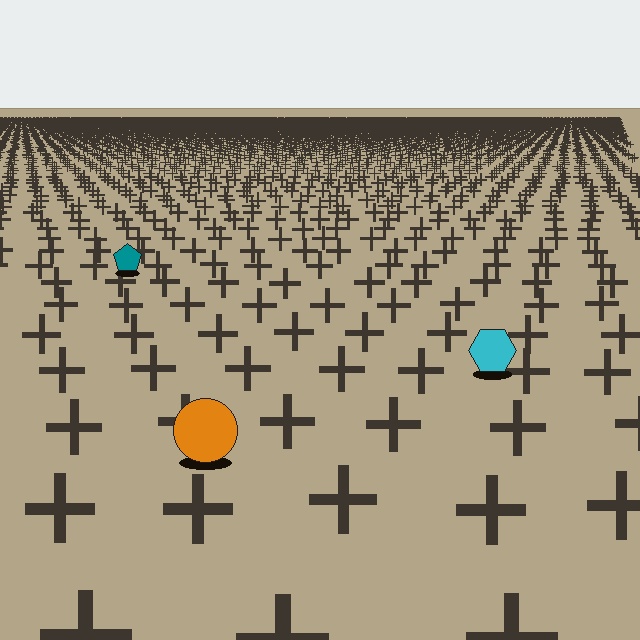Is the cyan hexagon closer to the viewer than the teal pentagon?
Yes. The cyan hexagon is closer — you can tell from the texture gradient: the ground texture is coarser near it.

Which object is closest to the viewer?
The orange circle is closest. The texture marks near it are larger and more spread out.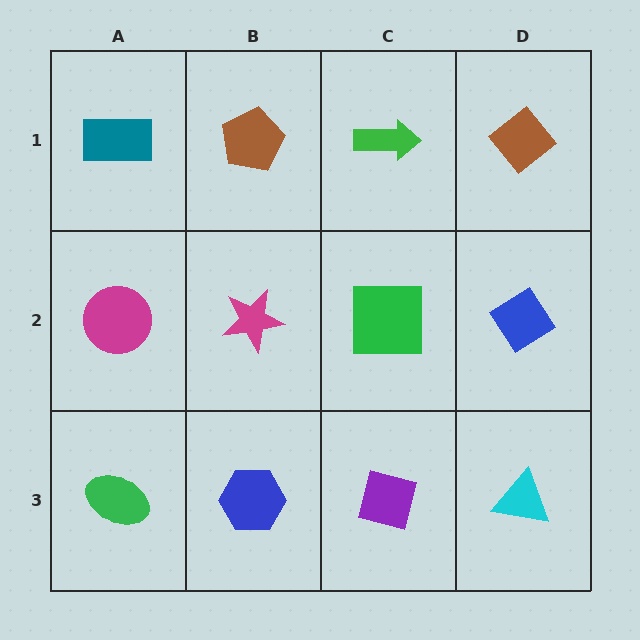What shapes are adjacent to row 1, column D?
A blue diamond (row 2, column D), a green arrow (row 1, column C).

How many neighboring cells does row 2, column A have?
3.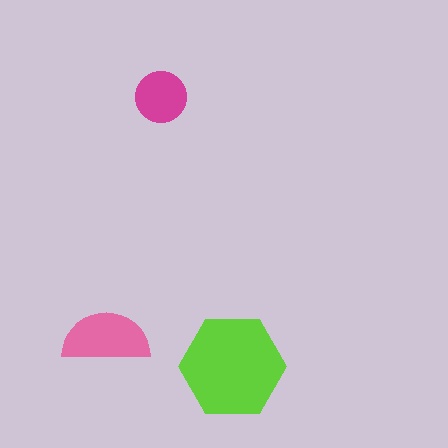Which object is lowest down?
The lime hexagon is bottommost.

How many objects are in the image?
There are 3 objects in the image.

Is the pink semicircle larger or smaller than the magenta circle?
Larger.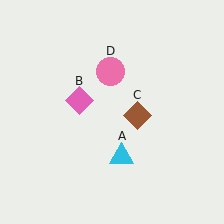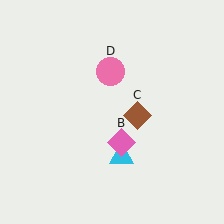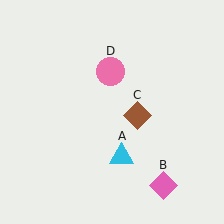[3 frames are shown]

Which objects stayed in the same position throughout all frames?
Cyan triangle (object A) and brown diamond (object C) and pink circle (object D) remained stationary.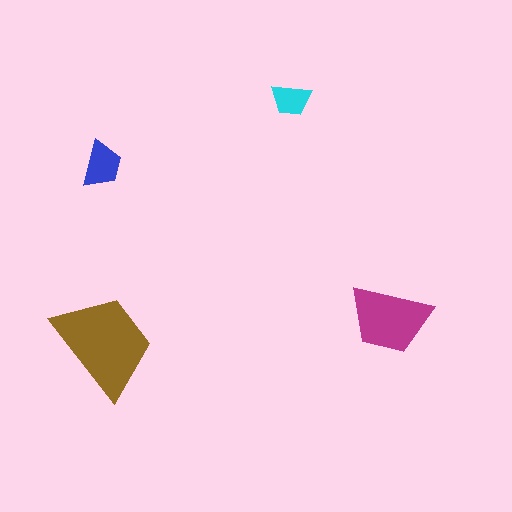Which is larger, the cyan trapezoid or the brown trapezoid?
The brown one.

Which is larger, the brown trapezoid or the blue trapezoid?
The brown one.